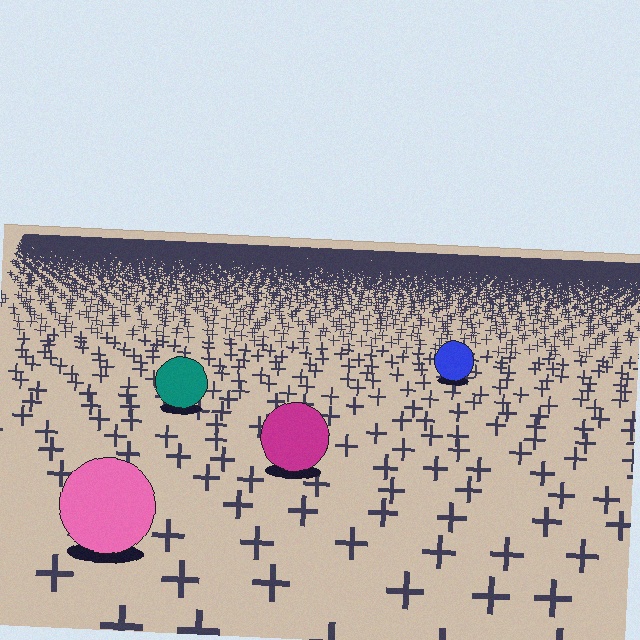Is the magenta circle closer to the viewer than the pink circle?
No. The pink circle is closer — you can tell from the texture gradient: the ground texture is coarser near it.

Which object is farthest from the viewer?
The blue circle is farthest from the viewer. It appears smaller and the ground texture around it is denser.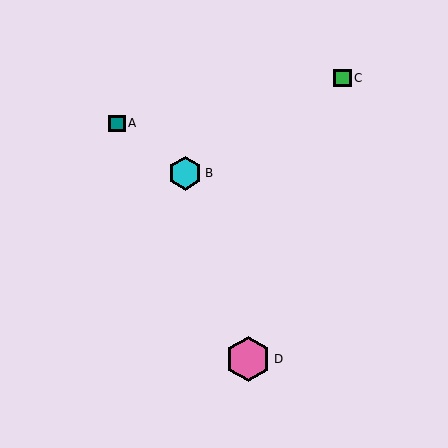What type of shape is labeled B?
Shape B is a cyan hexagon.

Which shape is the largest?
The pink hexagon (labeled D) is the largest.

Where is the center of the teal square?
The center of the teal square is at (117, 123).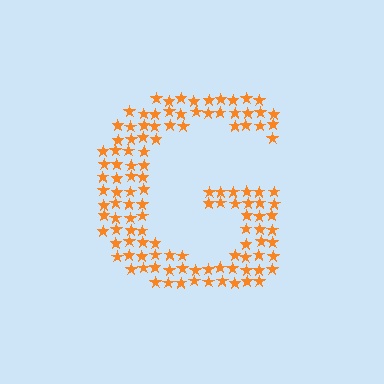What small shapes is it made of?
It is made of small stars.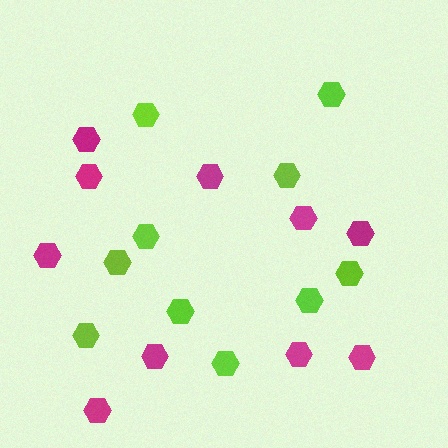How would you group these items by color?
There are 2 groups: one group of lime hexagons (10) and one group of magenta hexagons (10).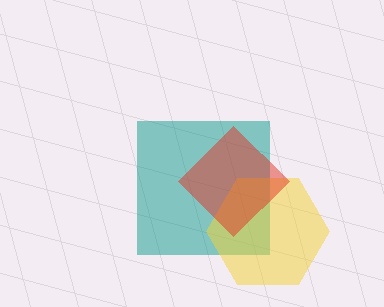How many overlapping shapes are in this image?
There are 3 overlapping shapes in the image.